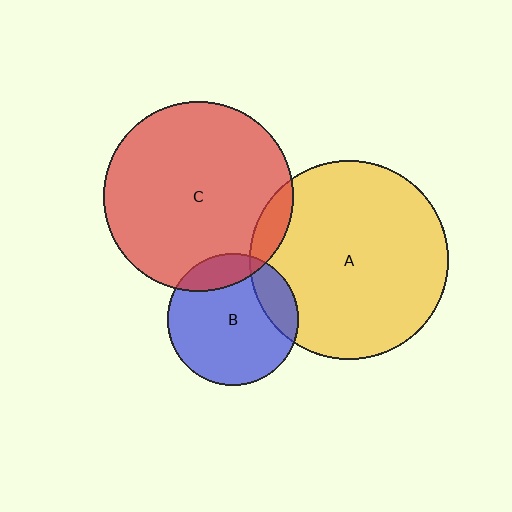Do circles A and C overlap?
Yes.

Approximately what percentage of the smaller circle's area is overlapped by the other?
Approximately 10%.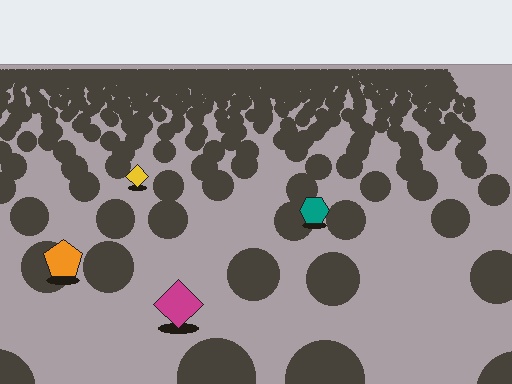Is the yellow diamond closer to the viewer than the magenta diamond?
No. The magenta diamond is closer — you can tell from the texture gradient: the ground texture is coarser near it.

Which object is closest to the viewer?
The magenta diamond is closest. The texture marks near it are larger and more spread out.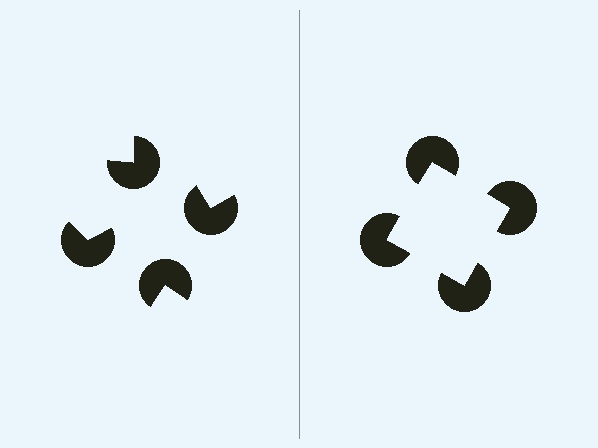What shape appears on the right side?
An illusory square.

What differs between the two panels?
The pac-man discs are positioned identically on both sides; only the wedge orientations differ. On the right they align to a square; on the left they are misaligned.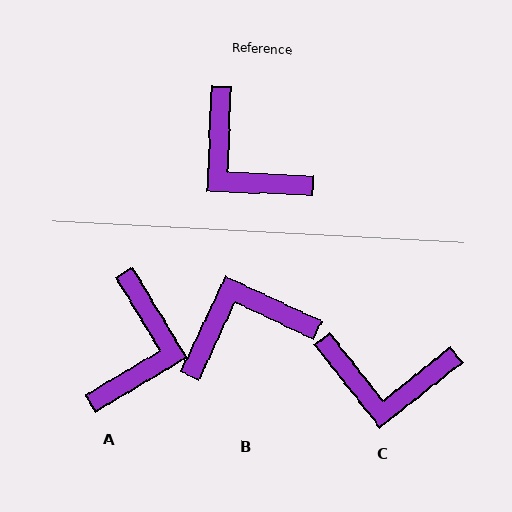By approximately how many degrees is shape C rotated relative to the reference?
Approximately 41 degrees counter-clockwise.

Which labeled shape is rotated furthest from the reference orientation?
A, about 123 degrees away.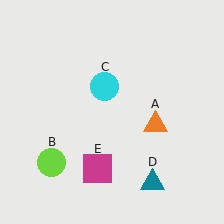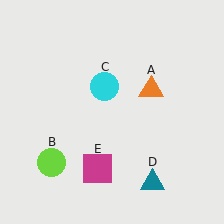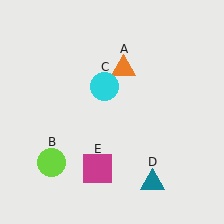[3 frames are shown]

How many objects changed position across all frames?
1 object changed position: orange triangle (object A).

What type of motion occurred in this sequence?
The orange triangle (object A) rotated counterclockwise around the center of the scene.